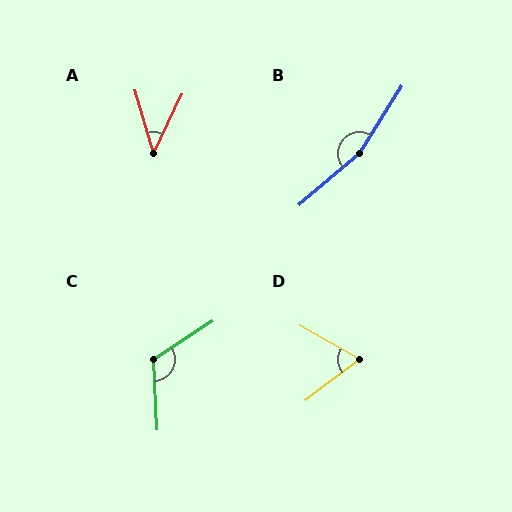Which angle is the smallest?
A, at approximately 42 degrees.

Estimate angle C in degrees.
Approximately 120 degrees.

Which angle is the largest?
B, at approximately 163 degrees.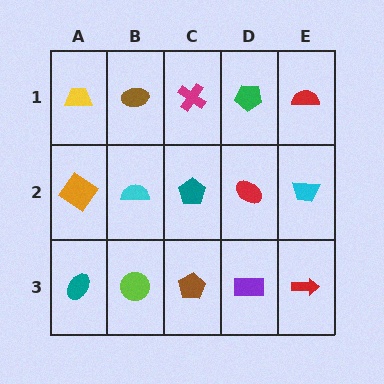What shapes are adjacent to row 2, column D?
A green pentagon (row 1, column D), a purple rectangle (row 3, column D), a teal pentagon (row 2, column C), a cyan trapezoid (row 2, column E).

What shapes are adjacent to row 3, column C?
A teal pentagon (row 2, column C), a lime circle (row 3, column B), a purple rectangle (row 3, column D).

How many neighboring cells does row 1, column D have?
3.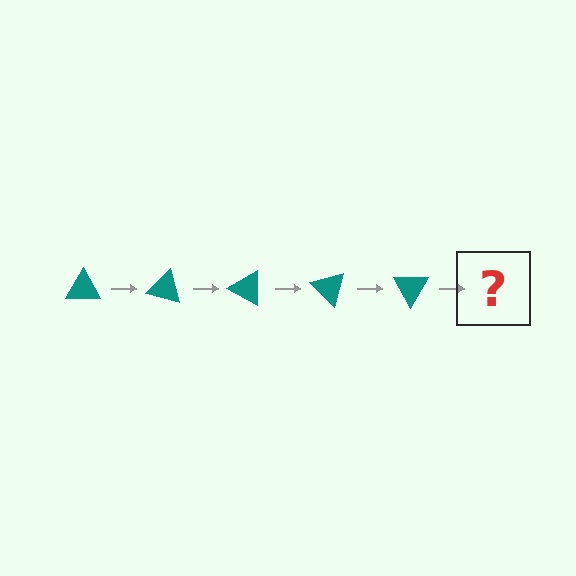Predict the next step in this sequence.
The next step is a teal triangle rotated 75 degrees.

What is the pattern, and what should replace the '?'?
The pattern is that the triangle rotates 15 degrees each step. The '?' should be a teal triangle rotated 75 degrees.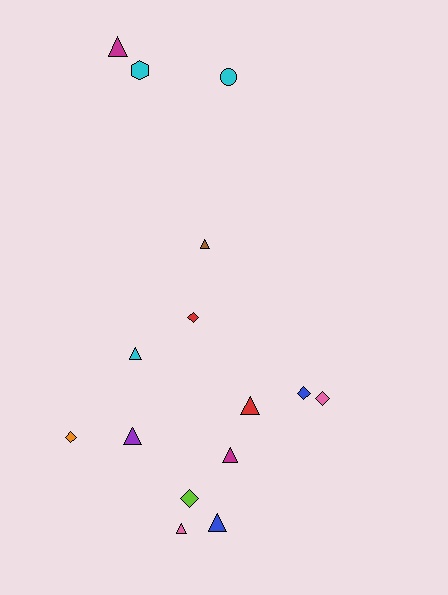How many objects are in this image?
There are 15 objects.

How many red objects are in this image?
There are 2 red objects.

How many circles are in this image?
There is 1 circle.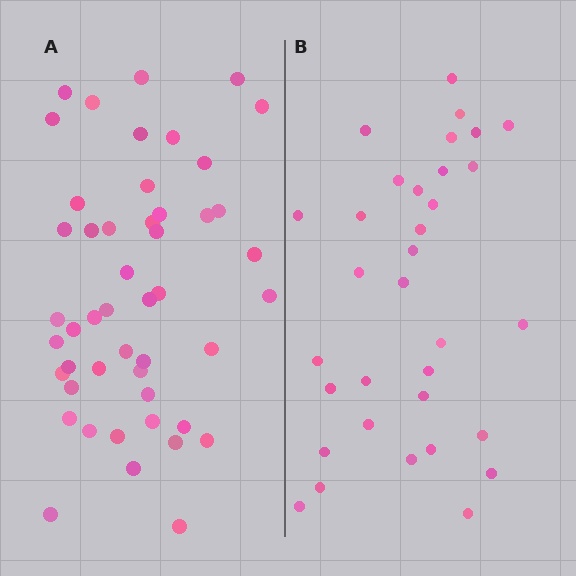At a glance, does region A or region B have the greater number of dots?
Region A (the left region) has more dots.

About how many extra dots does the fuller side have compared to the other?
Region A has approximately 15 more dots than region B.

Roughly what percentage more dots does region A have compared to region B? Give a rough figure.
About 45% more.